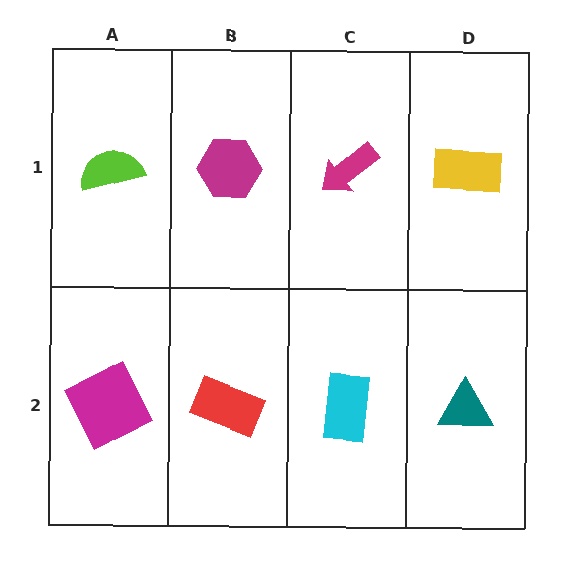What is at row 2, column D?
A teal triangle.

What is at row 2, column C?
A cyan rectangle.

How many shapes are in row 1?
4 shapes.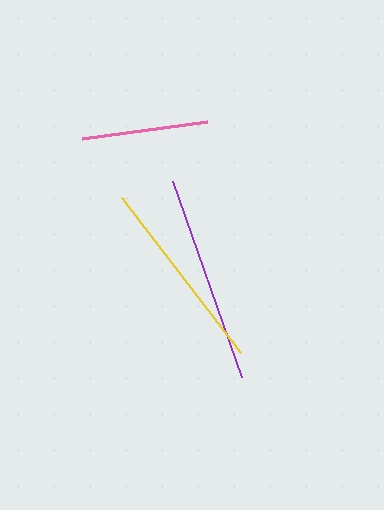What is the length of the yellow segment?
The yellow segment is approximately 195 pixels long.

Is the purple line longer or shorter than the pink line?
The purple line is longer than the pink line.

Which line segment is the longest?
The purple line is the longest at approximately 208 pixels.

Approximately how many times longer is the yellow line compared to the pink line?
The yellow line is approximately 1.5 times the length of the pink line.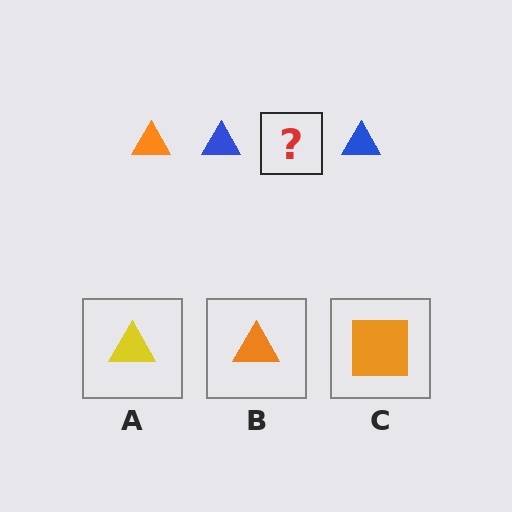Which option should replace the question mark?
Option B.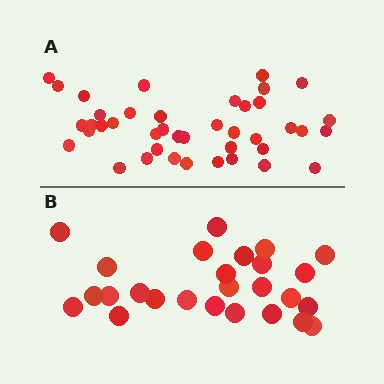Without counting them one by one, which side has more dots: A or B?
Region A (the top region) has more dots.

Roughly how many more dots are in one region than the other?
Region A has approximately 15 more dots than region B.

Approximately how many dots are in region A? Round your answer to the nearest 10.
About 40 dots. (The exact count is 41, which rounds to 40.)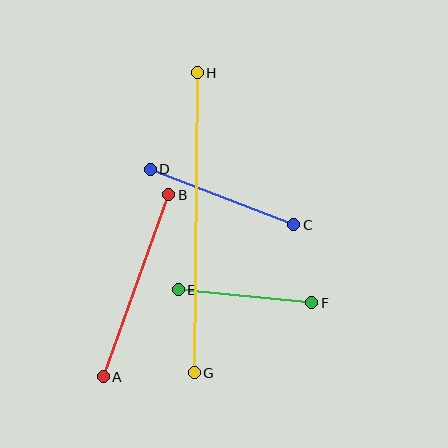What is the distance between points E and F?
The distance is approximately 134 pixels.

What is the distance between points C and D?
The distance is approximately 154 pixels.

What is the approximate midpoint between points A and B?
The midpoint is at approximately (136, 286) pixels.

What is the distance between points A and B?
The distance is approximately 193 pixels.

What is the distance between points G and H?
The distance is approximately 300 pixels.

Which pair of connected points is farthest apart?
Points G and H are farthest apart.